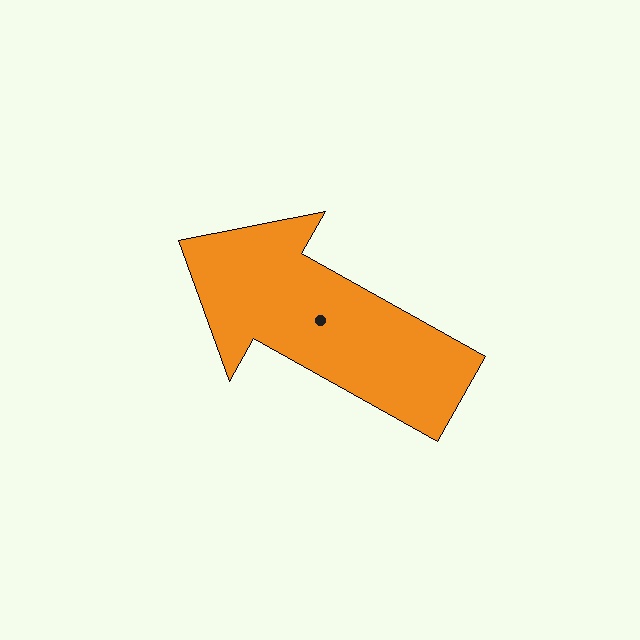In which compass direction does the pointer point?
Northwest.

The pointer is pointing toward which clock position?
Roughly 10 o'clock.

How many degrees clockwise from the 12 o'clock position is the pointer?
Approximately 299 degrees.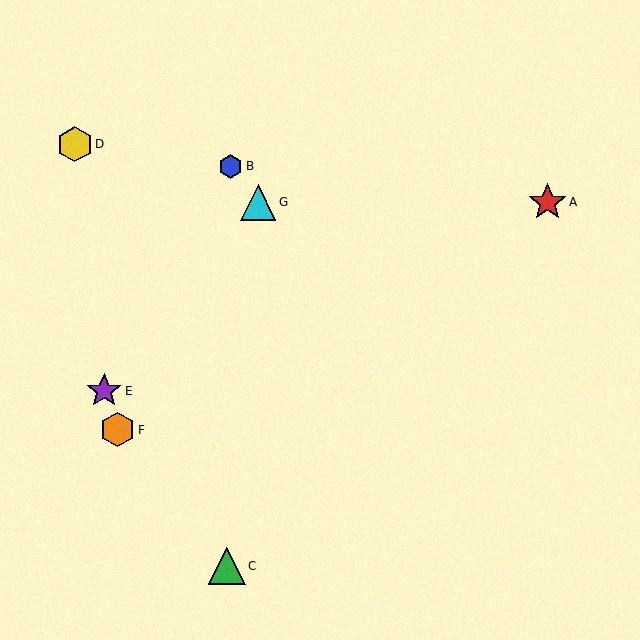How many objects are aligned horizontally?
2 objects (A, G) are aligned horizontally.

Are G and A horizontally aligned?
Yes, both are at y≈202.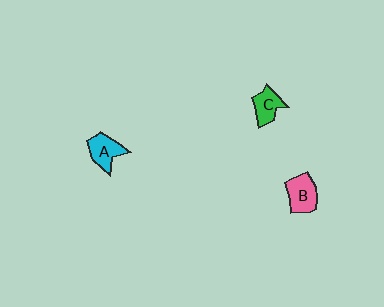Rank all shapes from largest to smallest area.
From largest to smallest: B (pink), A (cyan), C (green).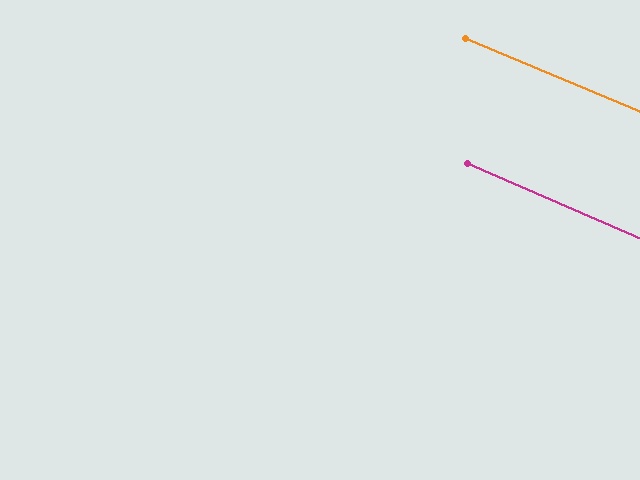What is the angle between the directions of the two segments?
Approximately 1 degree.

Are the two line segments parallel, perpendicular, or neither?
Parallel — their directions differ by only 1.0°.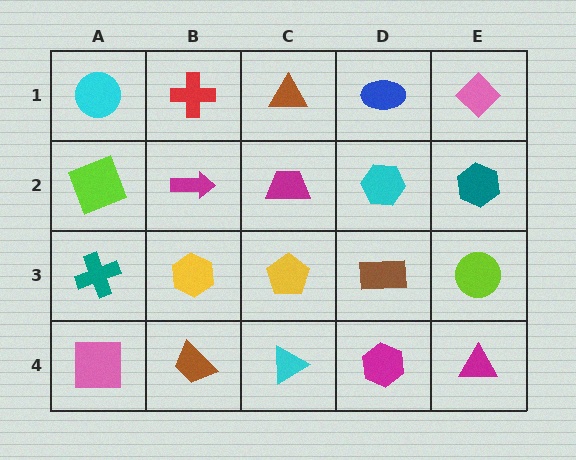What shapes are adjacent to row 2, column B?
A red cross (row 1, column B), a yellow hexagon (row 3, column B), a lime square (row 2, column A), a magenta trapezoid (row 2, column C).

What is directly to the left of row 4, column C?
A brown trapezoid.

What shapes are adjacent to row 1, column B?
A magenta arrow (row 2, column B), a cyan circle (row 1, column A), a brown triangle (row 1, column C).